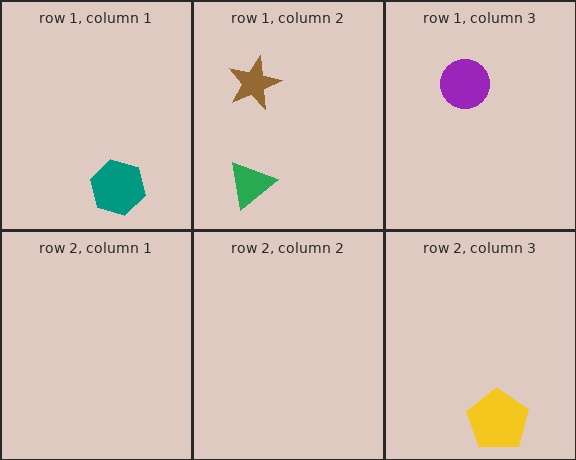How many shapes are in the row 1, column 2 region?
2.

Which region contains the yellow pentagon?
The row 2, column 3 region.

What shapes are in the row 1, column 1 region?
The teal hexagon.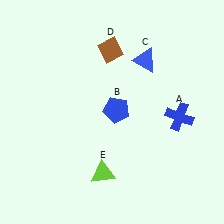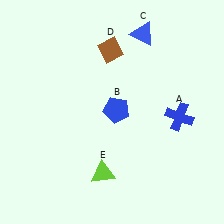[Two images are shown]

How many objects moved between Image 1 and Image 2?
1 object moved between the two images.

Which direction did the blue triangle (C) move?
The blue triangle (C) moved up.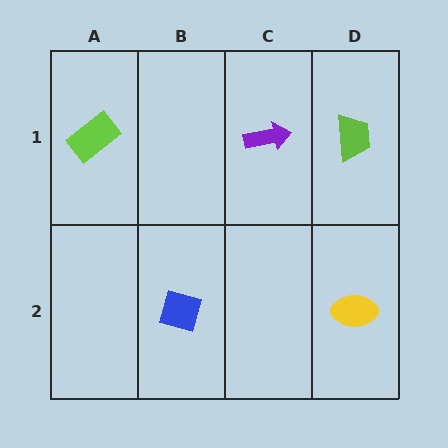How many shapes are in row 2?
2 shapes.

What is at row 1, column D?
A lime trapezoid.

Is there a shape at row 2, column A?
No, that cell is empty.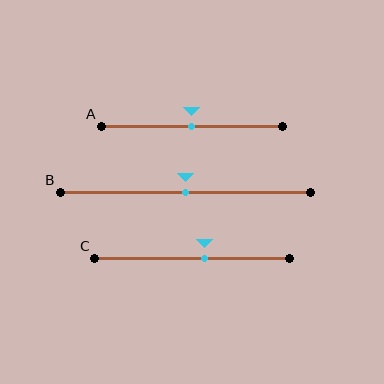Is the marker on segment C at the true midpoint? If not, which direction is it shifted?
No, the marker on segment C is shifted to the right by about 6% of the segment length.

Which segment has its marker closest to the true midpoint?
Segment A has its marker closest to the true midpoint.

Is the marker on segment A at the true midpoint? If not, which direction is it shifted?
Yes, the marker on segment A is at the true midpoint.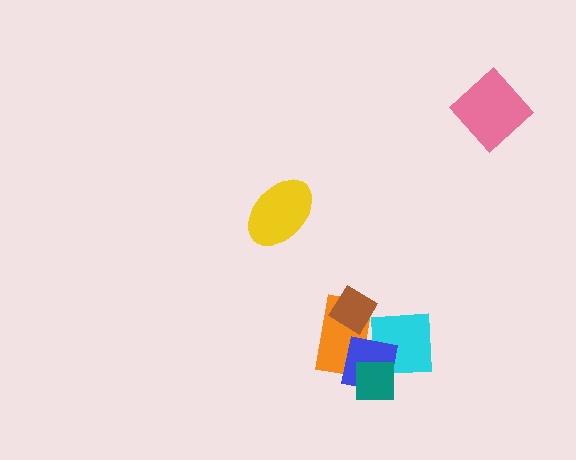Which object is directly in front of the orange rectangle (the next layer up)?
The cyan square is directly in front of the orange rectangle.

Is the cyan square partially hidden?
Yes, it is partially covered by another shape.